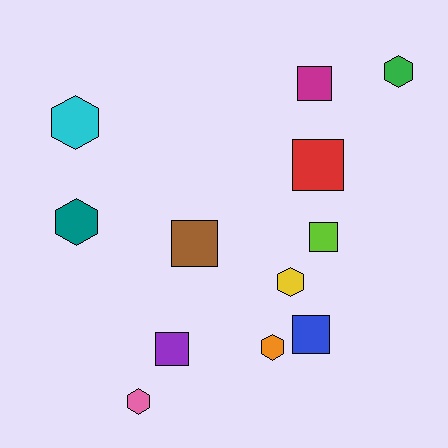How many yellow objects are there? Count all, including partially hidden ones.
There is 1 yellow object.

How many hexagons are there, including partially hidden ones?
There are 6 hexagons.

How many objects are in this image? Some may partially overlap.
There are 12 objects.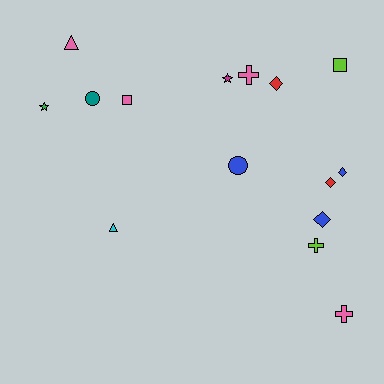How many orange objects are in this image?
There are no orange objects.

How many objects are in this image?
There are 15 objects.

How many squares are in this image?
There are 2 squares.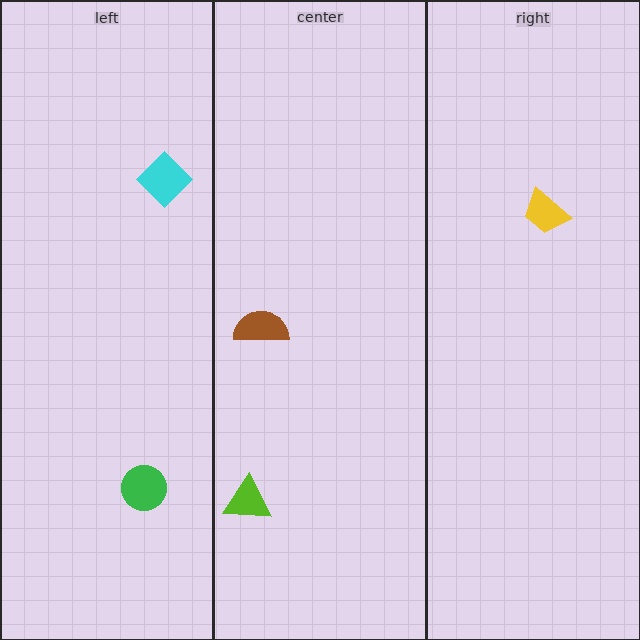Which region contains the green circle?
The left region.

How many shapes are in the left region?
2.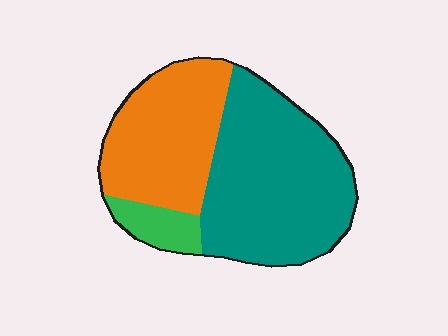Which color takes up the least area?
Green, at roughly 10%.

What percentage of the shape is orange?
Orange covers around 35% of the shape.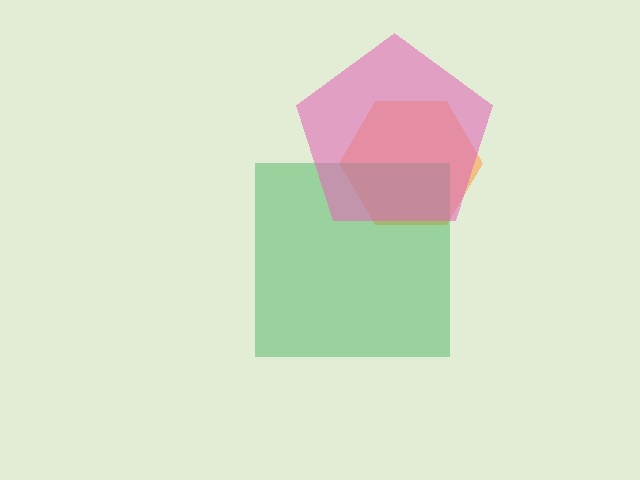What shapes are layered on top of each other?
The layered shapes are: an orange hexagon, a green square, a pink pentagon.